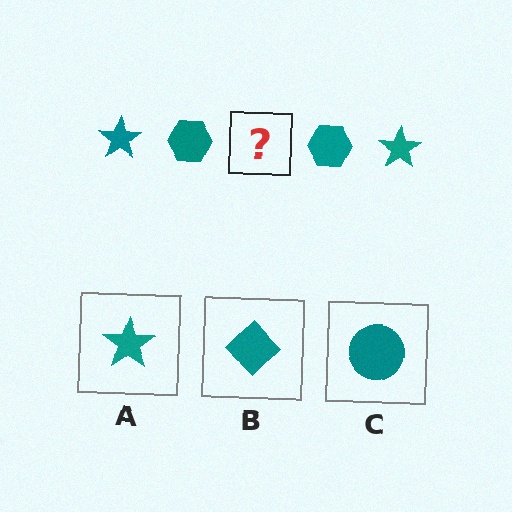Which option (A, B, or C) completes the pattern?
A.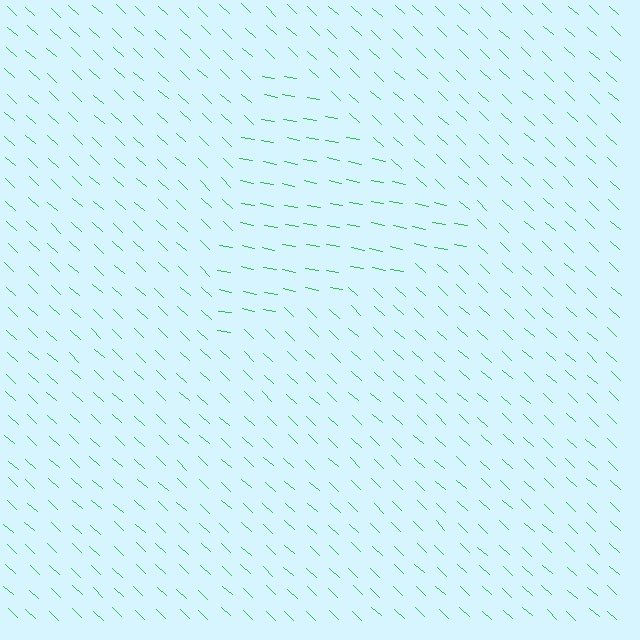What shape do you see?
I see a triangle.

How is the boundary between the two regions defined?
The boundary is defined purely by a change in line orientation (approximately 32 degrees difference). All lines are the same color and thickness.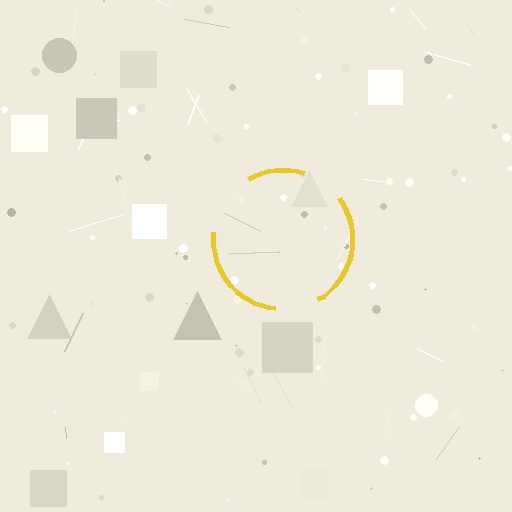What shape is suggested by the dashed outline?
The dashed outline suggests a circle.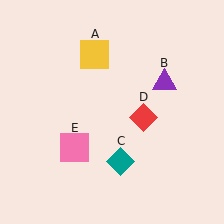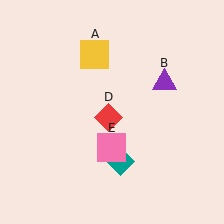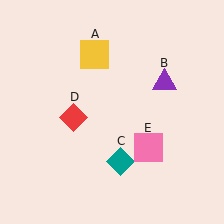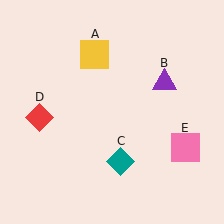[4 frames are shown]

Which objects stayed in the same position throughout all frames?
Yellow square (object A) and purple triangle (object B) and teal diamond (object C) remained stationary.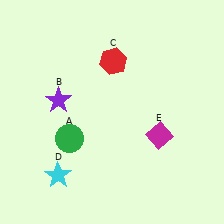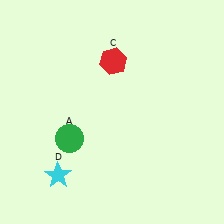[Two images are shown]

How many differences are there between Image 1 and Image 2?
There are 2 differences between the two images.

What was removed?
The purple star (B), the magenta diamond (E) were removed in Image 2.